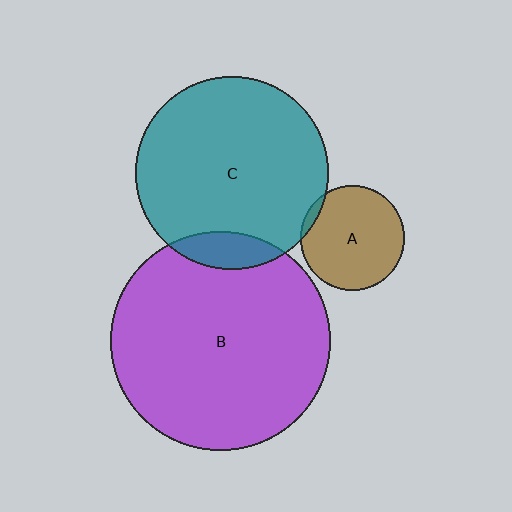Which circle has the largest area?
Circle B (purple).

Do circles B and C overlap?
Yes.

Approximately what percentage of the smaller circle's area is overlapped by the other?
Approximately 10%.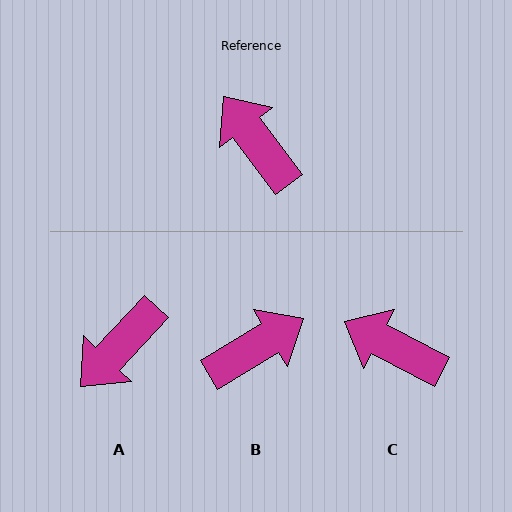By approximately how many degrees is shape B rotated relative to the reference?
Approximately 96 degrees clockwise.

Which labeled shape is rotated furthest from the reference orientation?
A, about 100 degrees away.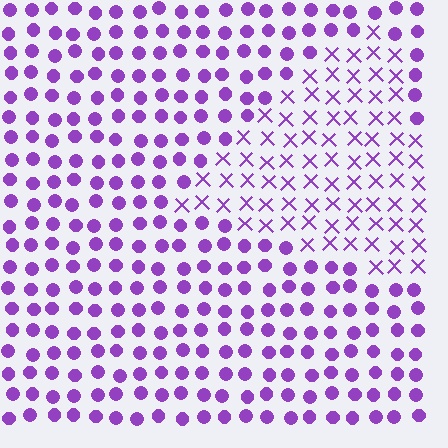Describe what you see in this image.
The image is filled with small purple elements arranged in a uniform grid. A triangle-shaped region contains X marks, while the surrounding area contains circles. The boundary is defined purely by the change in element shape.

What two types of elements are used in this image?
The image uses X marks inside the triangle region and circles outside it.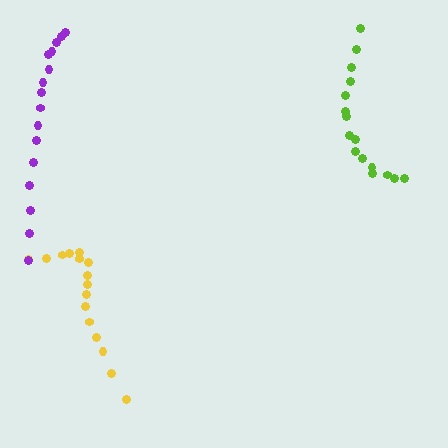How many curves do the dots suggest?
There are 3 distinct paths.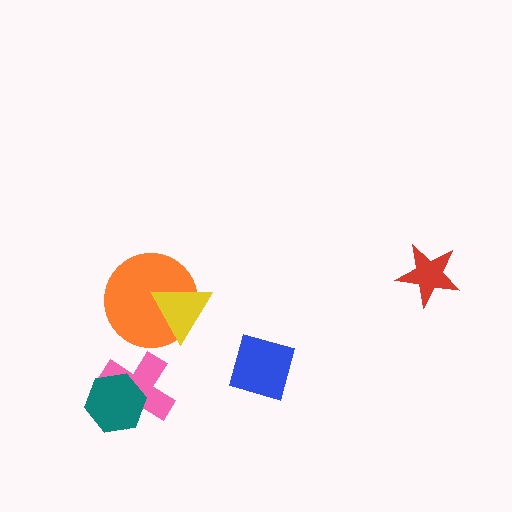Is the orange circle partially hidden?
Yes, it is partially covered by another shape.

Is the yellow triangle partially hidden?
No, no other shape covers it.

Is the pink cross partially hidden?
Yes, it is partially covered by another shape.